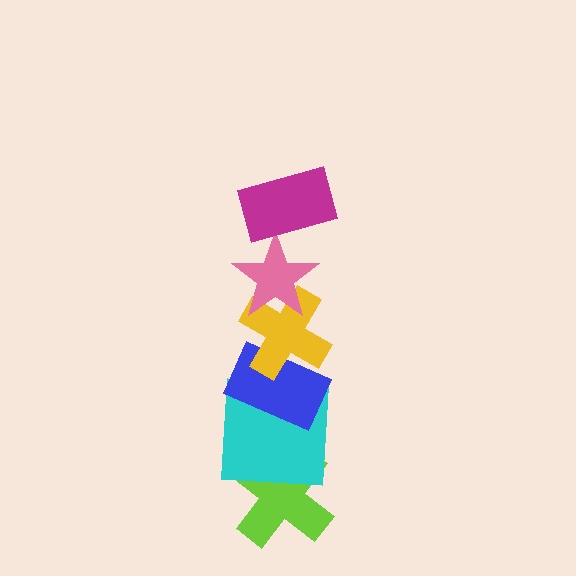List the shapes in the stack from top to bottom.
From top to bottom: the magenta rectangle, the pink star, the yellow cross, the blue rectangle, the cyan square, the lime cross.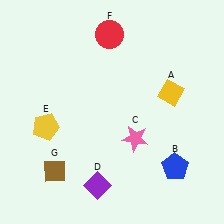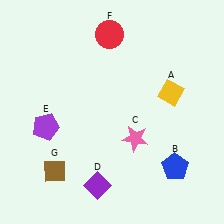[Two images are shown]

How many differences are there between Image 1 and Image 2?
There is 1 difference between the two images.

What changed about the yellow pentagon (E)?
In Image 1, E is yellow. In Image 2, it changed to purple.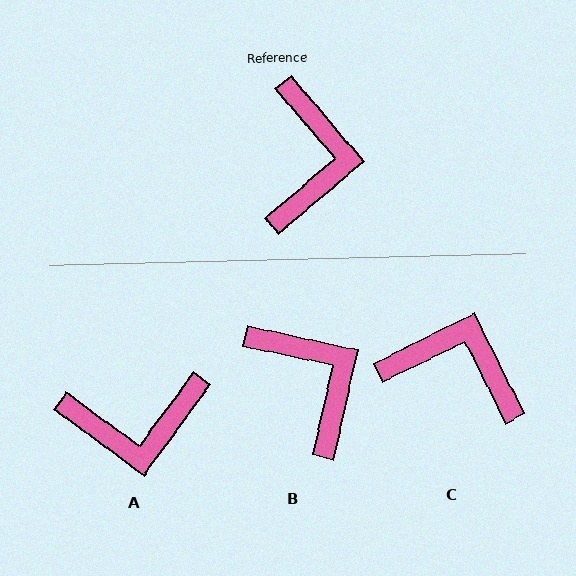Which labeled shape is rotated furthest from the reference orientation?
A, about 76 degrees away.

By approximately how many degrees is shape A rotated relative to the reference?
Approximately 76 degrees clockwise.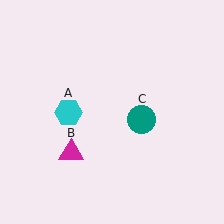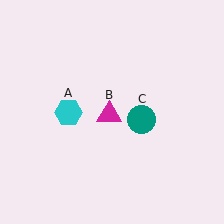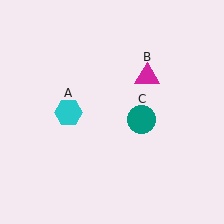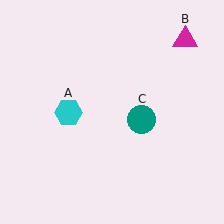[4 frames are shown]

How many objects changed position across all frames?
1 object changed position: magenta triangle (object B).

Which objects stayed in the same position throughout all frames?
Cyan hexagon (object A) and teal circle (object C) remained stationary.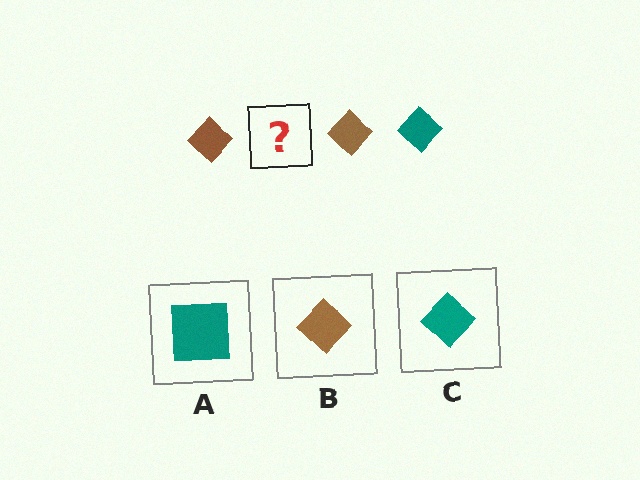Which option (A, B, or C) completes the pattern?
C.